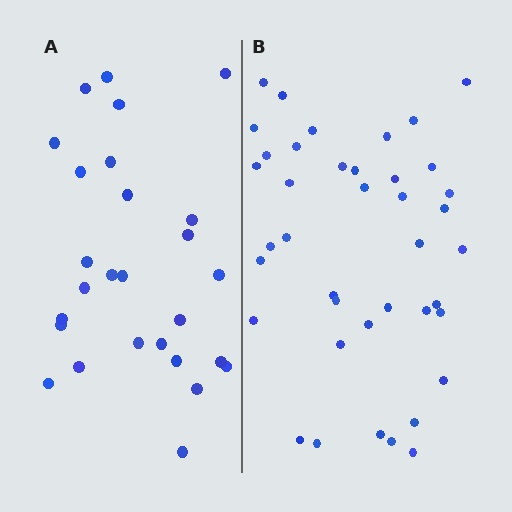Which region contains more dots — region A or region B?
Region B (the right region) has more dots.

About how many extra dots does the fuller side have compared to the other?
Region B has approximately 15 more dots than region A.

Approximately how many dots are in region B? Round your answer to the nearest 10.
About 40 dots.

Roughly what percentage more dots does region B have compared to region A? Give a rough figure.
About 50% more.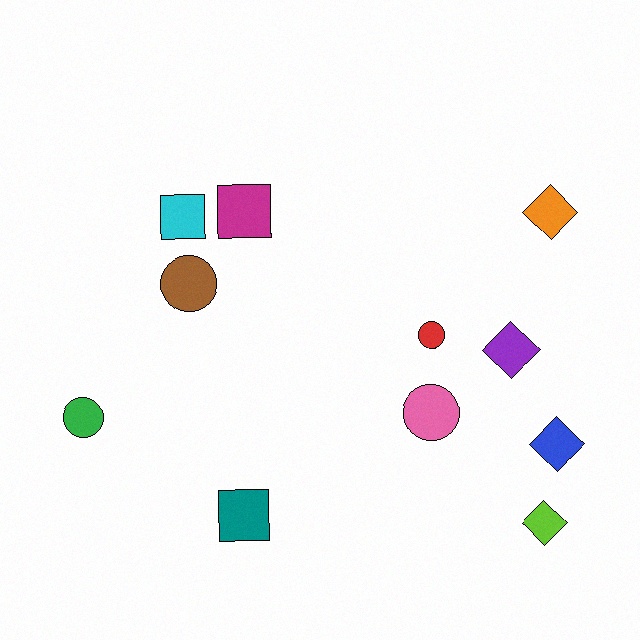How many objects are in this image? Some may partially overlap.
There are 11 objects.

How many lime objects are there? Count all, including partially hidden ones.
There is 1 lime object.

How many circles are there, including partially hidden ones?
There are 4 circles.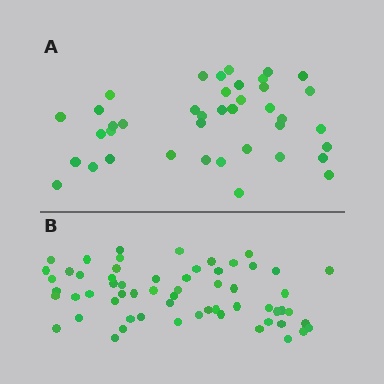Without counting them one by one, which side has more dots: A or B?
Region B (the bottom region) has more dots.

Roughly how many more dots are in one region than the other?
Region B has approximately 20 more dots than region A.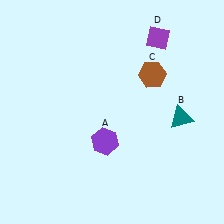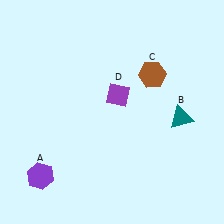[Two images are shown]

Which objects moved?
The objects that moved are: the purple hexagon (A), the purple diamond (D).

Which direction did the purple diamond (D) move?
The purple diamond (D) moved down.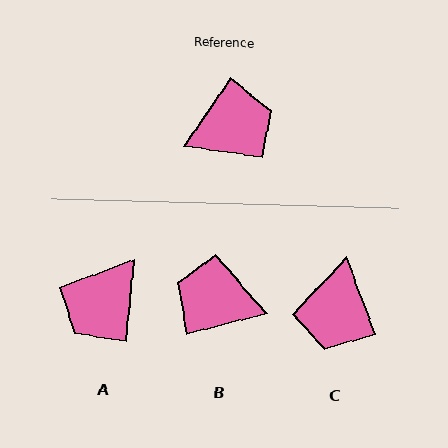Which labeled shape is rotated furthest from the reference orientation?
A, about 151 degrees away.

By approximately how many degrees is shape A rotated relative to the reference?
Approximately 151 degrees clockwise.